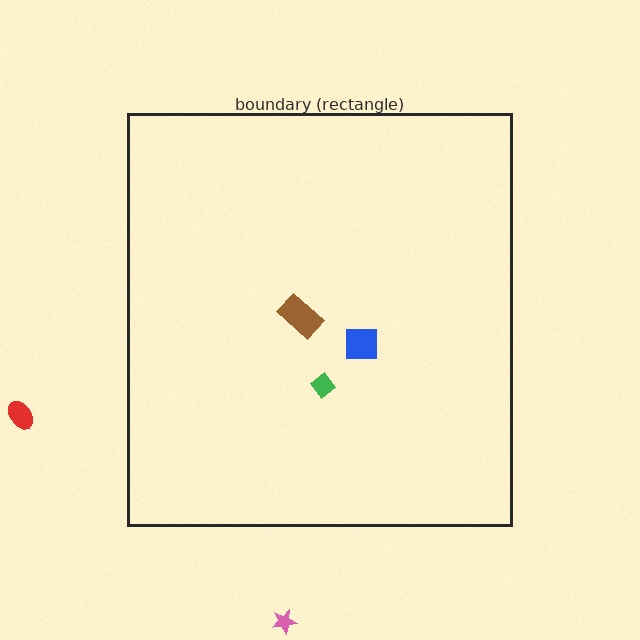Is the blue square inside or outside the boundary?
Inside.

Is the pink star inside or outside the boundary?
Outside.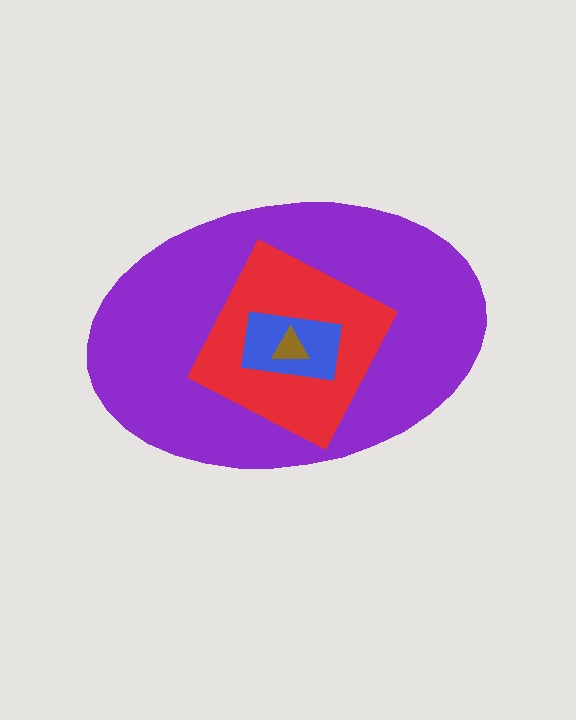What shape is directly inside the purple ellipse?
The red square.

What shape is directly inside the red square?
The blue rectangle.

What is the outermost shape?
The purple ellipse.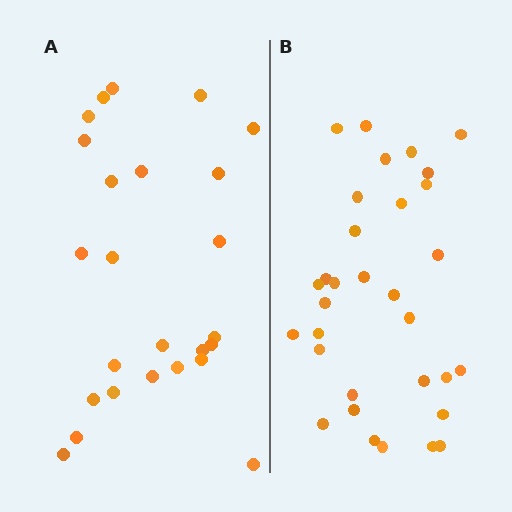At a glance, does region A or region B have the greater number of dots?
Region B (the right region) has more dots.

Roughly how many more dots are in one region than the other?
Region B has roughly 8 or so more dots than region A.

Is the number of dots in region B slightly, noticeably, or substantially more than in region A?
Region B has noticeably more, but not dramatically so. The ratio is roughly 1.3 to 1.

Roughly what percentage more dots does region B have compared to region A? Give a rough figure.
About 30% more.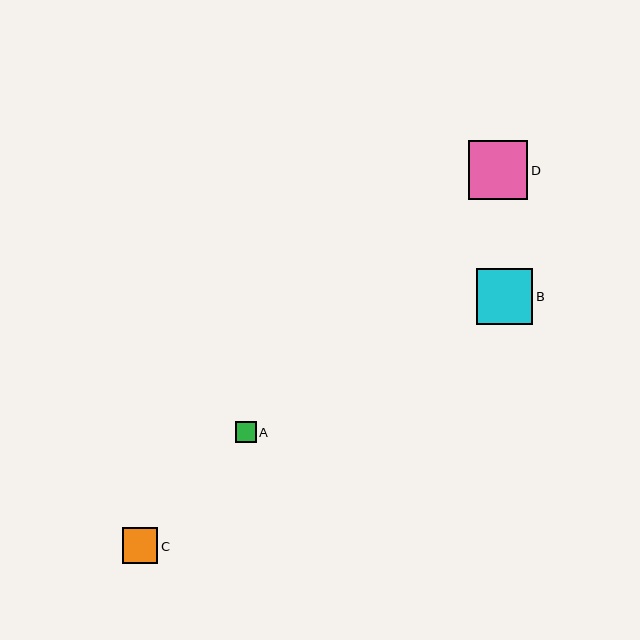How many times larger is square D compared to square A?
Square D is approximately 2.9 times the size of square A.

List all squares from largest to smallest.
From largest to smallest: D, B, C, A.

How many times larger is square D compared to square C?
Square D is approximately 1.7 times the size of square C.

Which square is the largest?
Square D is the largest with a size of approximately 59 pixels.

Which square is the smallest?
Square A is the smallest with a size of approximately 20 pixels.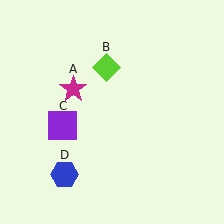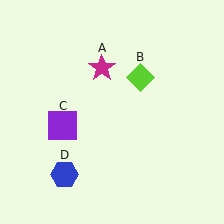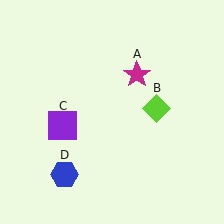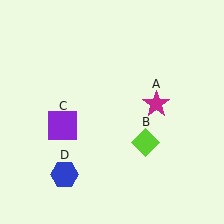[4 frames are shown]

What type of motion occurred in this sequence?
The magenta star (object A), lime diamond (object B) rotated clockwise around the center of the scene.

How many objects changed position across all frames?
2 objects changed position: magenta star (object A), lime diamond (object B).